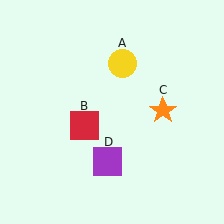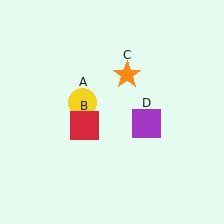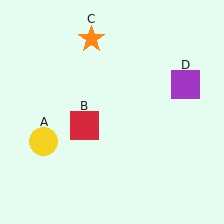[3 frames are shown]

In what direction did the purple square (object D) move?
The purple square (object D) moved up and to the right.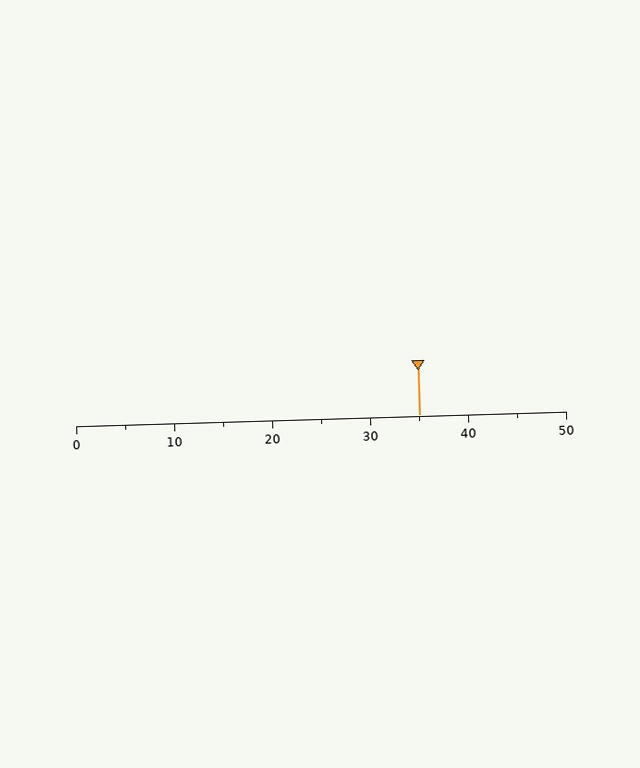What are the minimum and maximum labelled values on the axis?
The axis runs from 0 to 50.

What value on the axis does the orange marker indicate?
The marker indicates approximately 35.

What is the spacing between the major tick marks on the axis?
The major ticks are spaced 10 apart.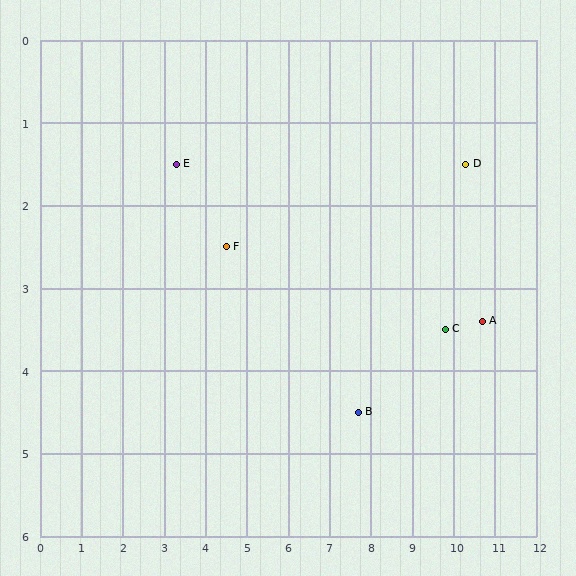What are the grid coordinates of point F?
Point F is at approximately (4.5, 2.5).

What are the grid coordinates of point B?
Point B is at approximately (7.7, 4.5).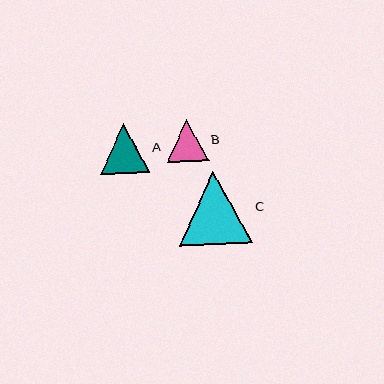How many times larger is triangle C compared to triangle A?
Triangle C is approximately 1.5 times the size of triangle A.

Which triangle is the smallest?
Triangle B is the smallest with a size of approximately 41 pixels.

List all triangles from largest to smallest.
From largest to smallest: C, A, B.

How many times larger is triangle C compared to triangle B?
Triangle C is approximately 1.8 times the size of triangle B.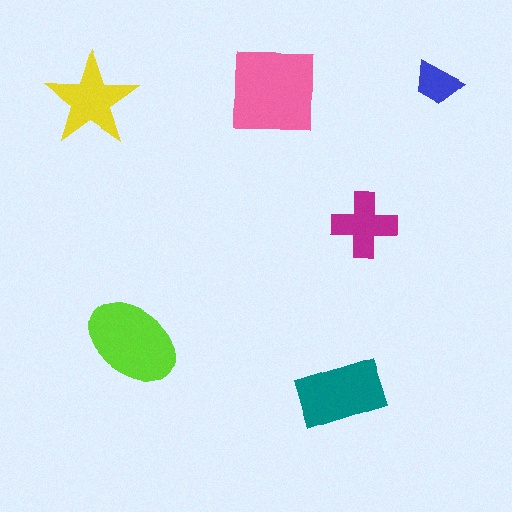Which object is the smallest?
The blue trapezoid.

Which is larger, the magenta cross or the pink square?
The pink square.